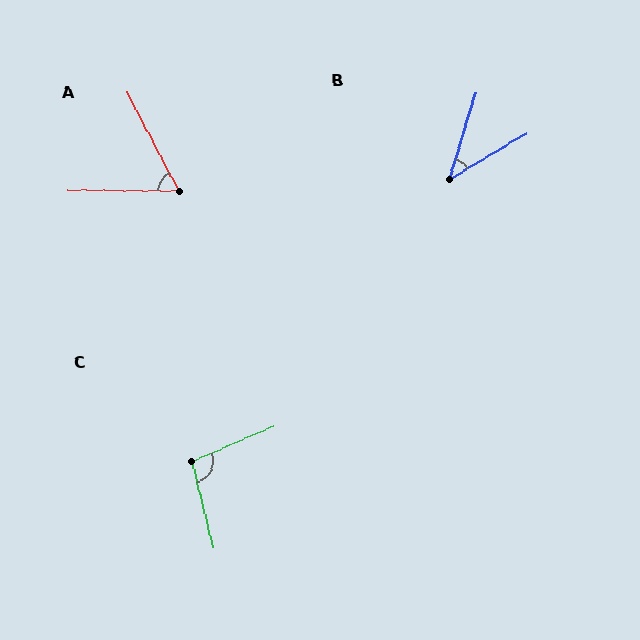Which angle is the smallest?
B, at approximately 42 degrees.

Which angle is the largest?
C, at approximately 99 degrees.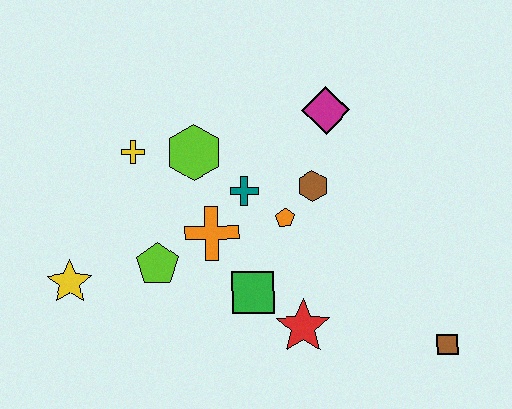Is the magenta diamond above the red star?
Yes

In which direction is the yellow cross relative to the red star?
The yellow cross is above the red star.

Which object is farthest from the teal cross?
The brown square is farthest from the teal cross.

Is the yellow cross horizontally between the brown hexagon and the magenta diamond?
No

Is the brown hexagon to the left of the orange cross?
No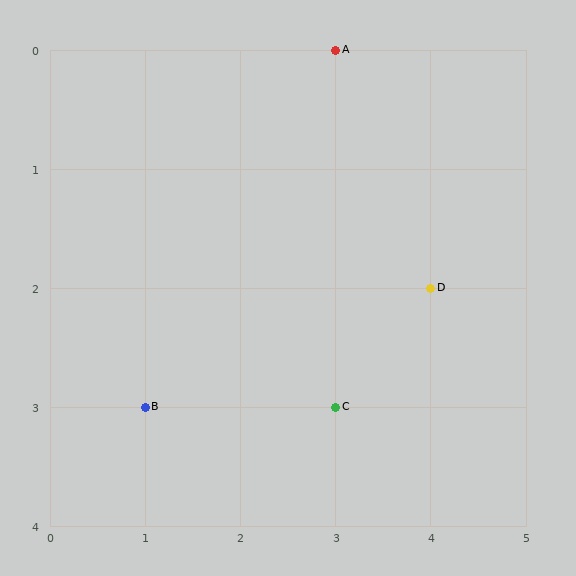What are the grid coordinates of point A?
Point A is at grid coordinates (3, 0).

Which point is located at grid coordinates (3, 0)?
Point A is at (3, 0).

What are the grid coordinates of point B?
Point B is at grid coordinates (1, 3).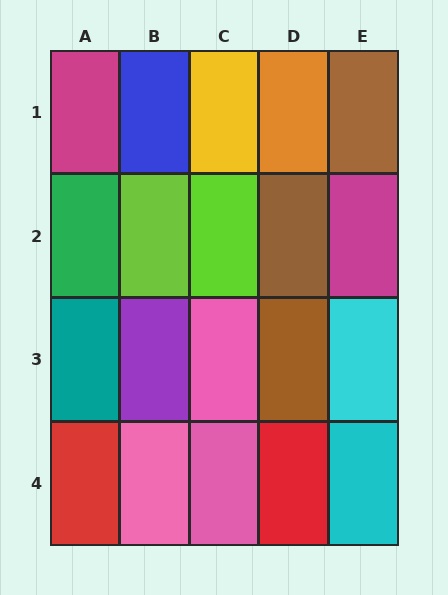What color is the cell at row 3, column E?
Cyan.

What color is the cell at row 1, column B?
Blue.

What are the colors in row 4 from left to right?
Red, pink, pink, red, cyan.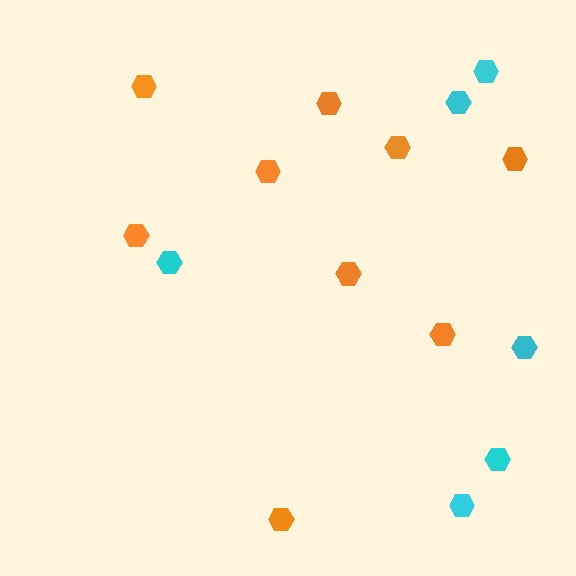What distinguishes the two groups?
There are 2 groups: one group of cyan hexagons (6) and one group of orange hexagons (9).